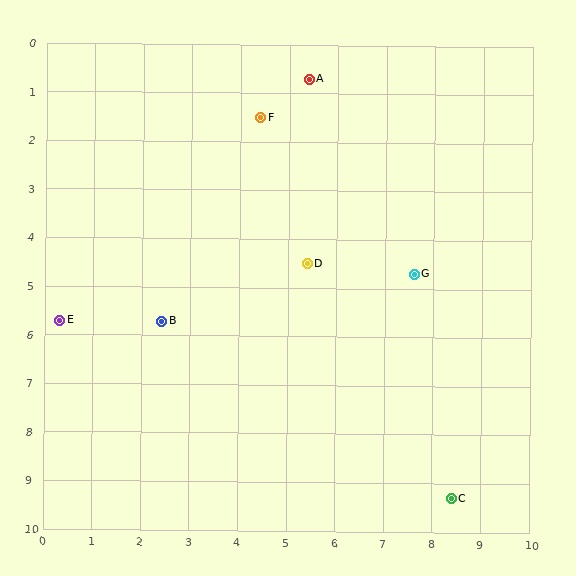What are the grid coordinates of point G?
Point G is at approximately (7.6, 4.7).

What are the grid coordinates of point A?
Point A is at approximately (5.4, 0.7).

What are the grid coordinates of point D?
Point D is at approximately (5.4, 4.5).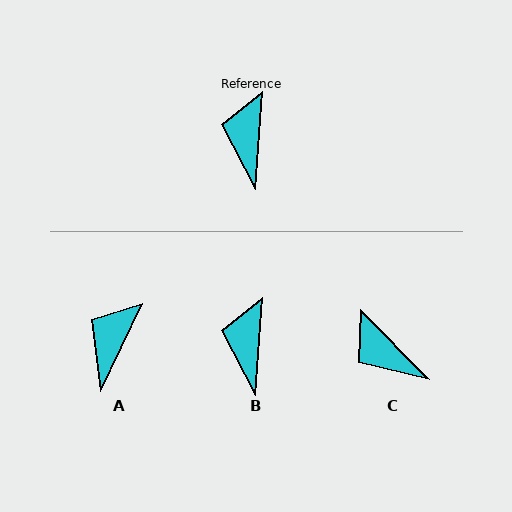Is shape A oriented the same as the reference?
No, it is off by about 21 degrees.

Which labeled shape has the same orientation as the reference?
B.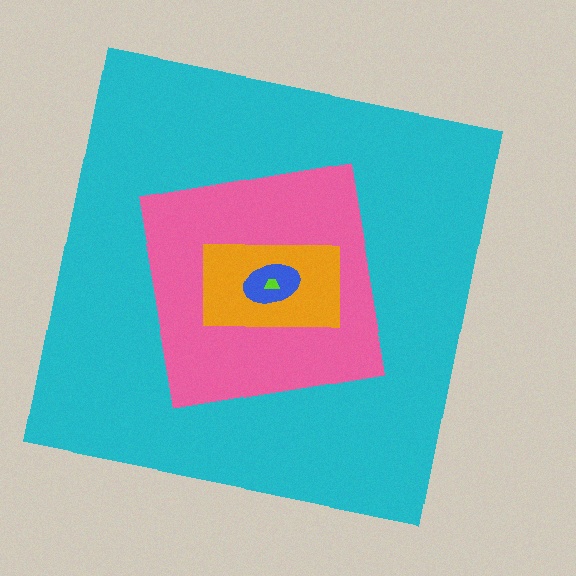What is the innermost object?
The lime trapezoid.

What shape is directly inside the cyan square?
The pink square.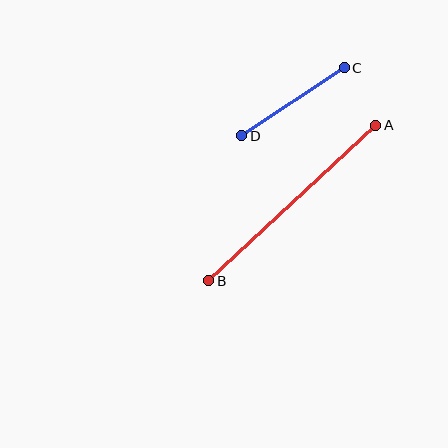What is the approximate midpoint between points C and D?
The midpoint is at approximately (293, 102) pixels.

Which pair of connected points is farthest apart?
Points A and B are farthest apart.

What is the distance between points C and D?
The distance is approximately 123 pixels.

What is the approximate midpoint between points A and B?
The midpoint is at approximately (292, 203) pixels.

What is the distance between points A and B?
The distance is approximately 228 pixels.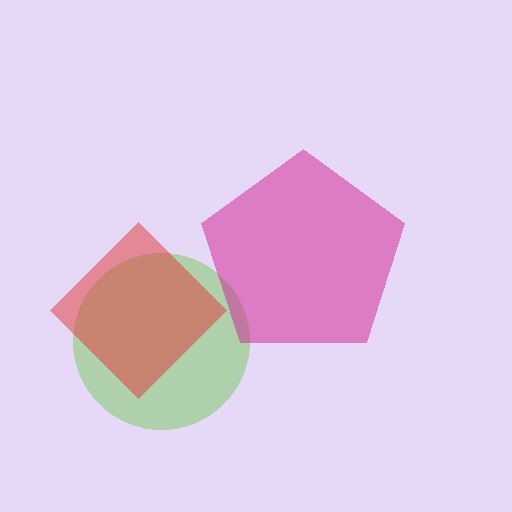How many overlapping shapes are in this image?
There are 3 overlapping shapes in the image.